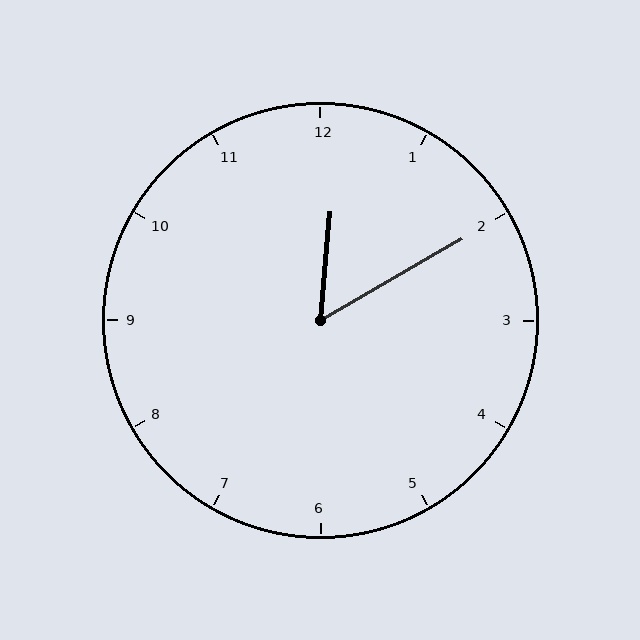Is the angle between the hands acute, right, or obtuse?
It is acute.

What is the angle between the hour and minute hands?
Approximately 55 degrees.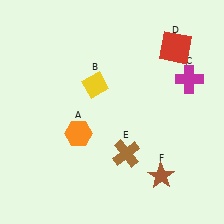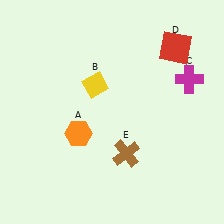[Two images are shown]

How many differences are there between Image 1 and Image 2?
There is 1 difference between the two images.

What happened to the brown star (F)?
The brown star (F) was removed in Image 2. It was in the bottom-right area of Image 1.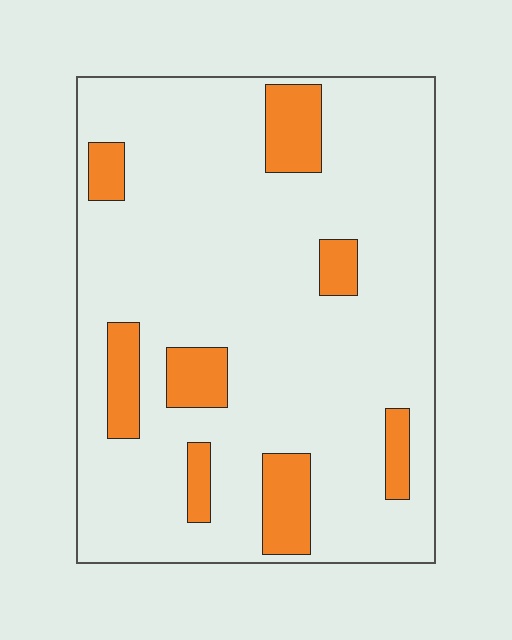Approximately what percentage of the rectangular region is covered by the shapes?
Approximately 15%.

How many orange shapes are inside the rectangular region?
8.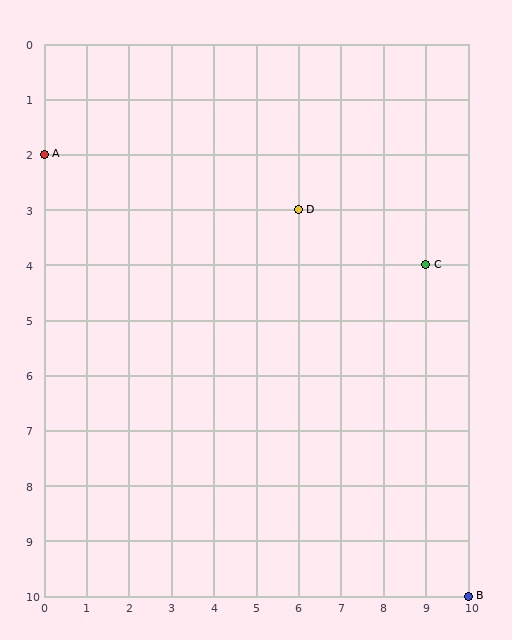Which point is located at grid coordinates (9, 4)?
Point C is at (9, 4).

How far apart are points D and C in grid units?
Points D and C are 3 columns and 1 row apart (about 3.2 grid units diagonally).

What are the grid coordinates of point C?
Point C is at grid coordinates (9, 4).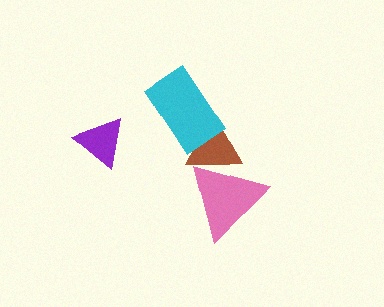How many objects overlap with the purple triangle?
0 objects overlap with the purple triangle.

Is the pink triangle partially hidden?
No, no other shape covers it.